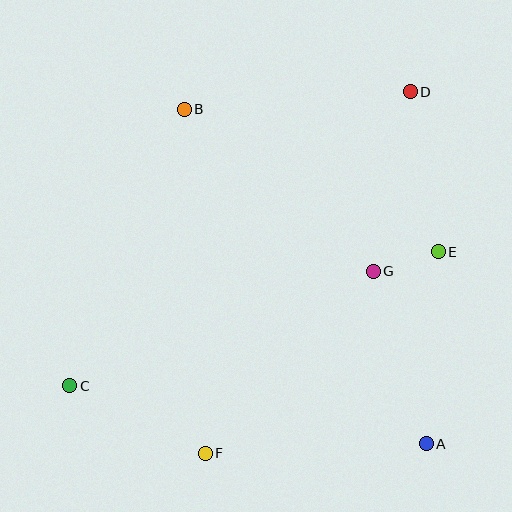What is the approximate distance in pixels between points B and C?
The distance between B and C is approximately 299 pixels.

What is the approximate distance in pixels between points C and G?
The distance between C and G is approximately 325 pixels.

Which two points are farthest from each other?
Points C and D are farthest from each other.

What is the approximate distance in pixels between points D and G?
The distance between D and G is approximately 183 pixels.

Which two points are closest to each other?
Points E and G are closest to each other.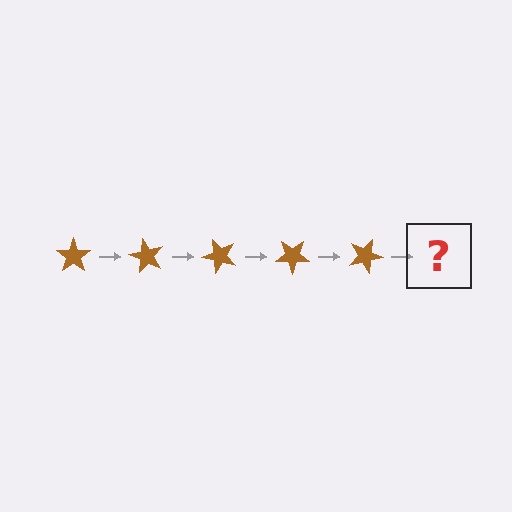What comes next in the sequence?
The next element should be a brown star rotated 300 degrees.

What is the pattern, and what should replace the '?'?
The pattern is that the star rotates 60 degrees each step. The '?' should be a brown star rotated 300 degrees.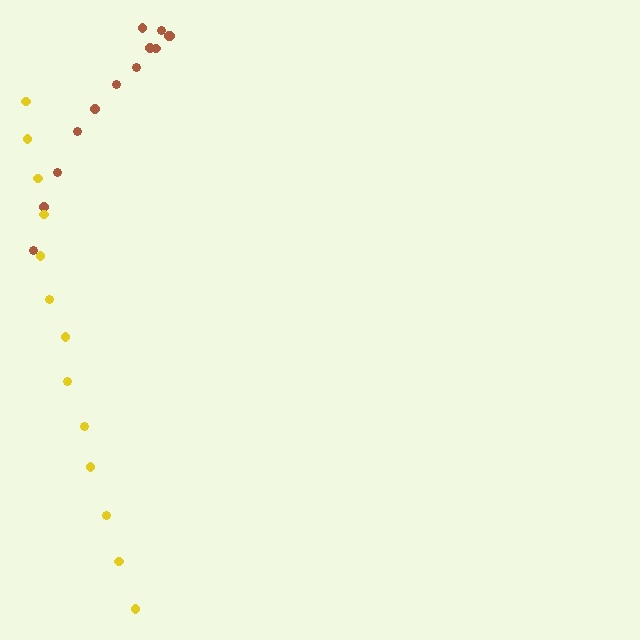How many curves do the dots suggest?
There are 2 distinct paths.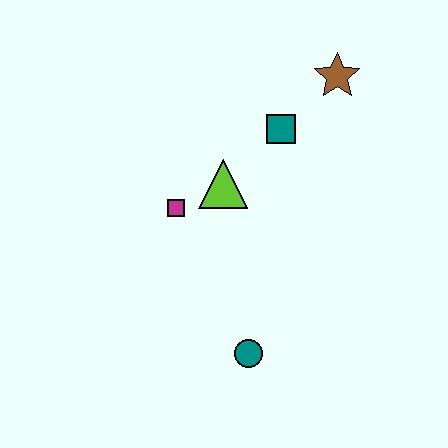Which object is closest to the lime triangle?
The magenta square is closest to the lime triangle.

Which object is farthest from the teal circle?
The brown star is farthest from the teal circle.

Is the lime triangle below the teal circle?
No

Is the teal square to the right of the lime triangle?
Yes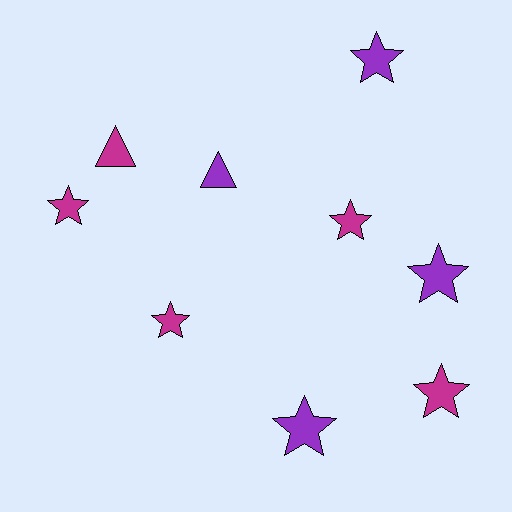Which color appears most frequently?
Magenta, with 5 objects.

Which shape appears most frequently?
Star, with 7 objects.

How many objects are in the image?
There are 9 objects.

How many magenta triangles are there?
There is 1 magenta triangle.